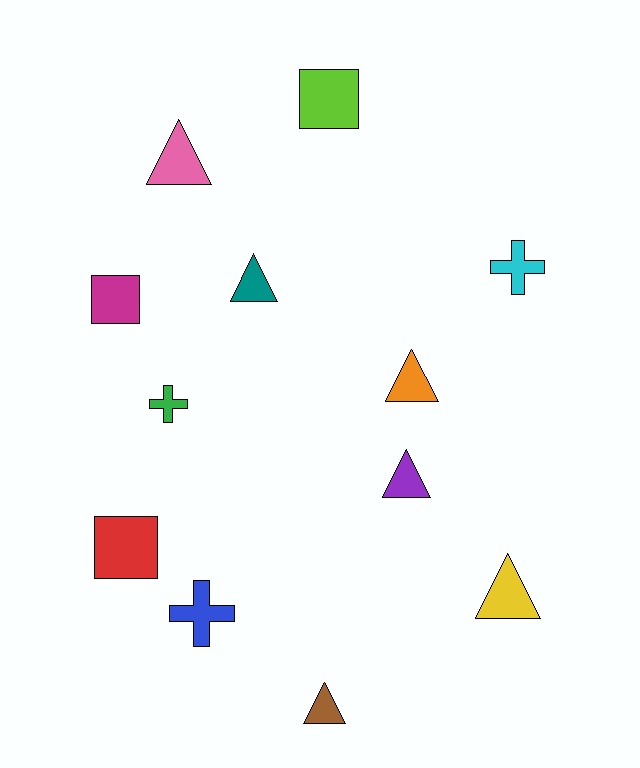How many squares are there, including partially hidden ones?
There are 3 squares.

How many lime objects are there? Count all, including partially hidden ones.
There is 1 lime object.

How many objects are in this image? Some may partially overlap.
There are 12 objects.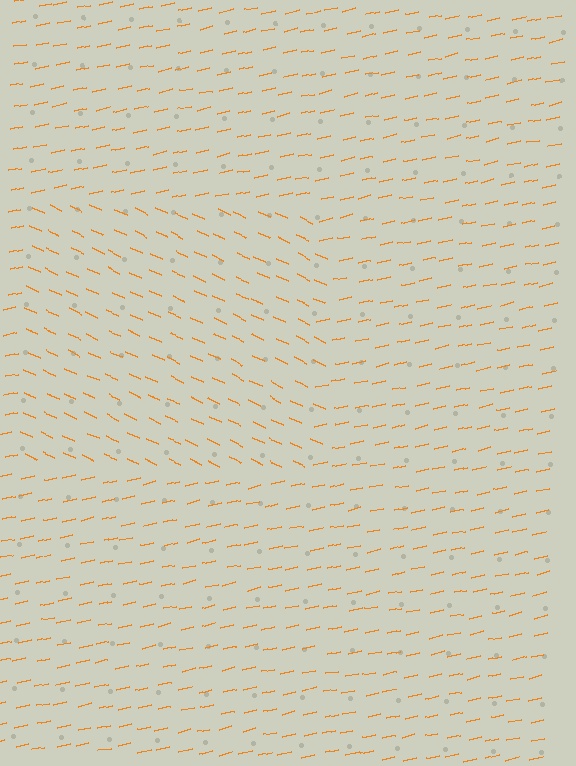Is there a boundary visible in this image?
Yes, there is a texture boundary formed by a change in line orientation.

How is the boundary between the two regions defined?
The boundary is defined purely by a change in line orientation (approximately 37 degrees difference). All lines are the same color and thickness.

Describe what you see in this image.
The image is filled with small orange line segments. A rectangle region in the image has lines oriented differently from the surrounding lines, creating a visible texture boundary.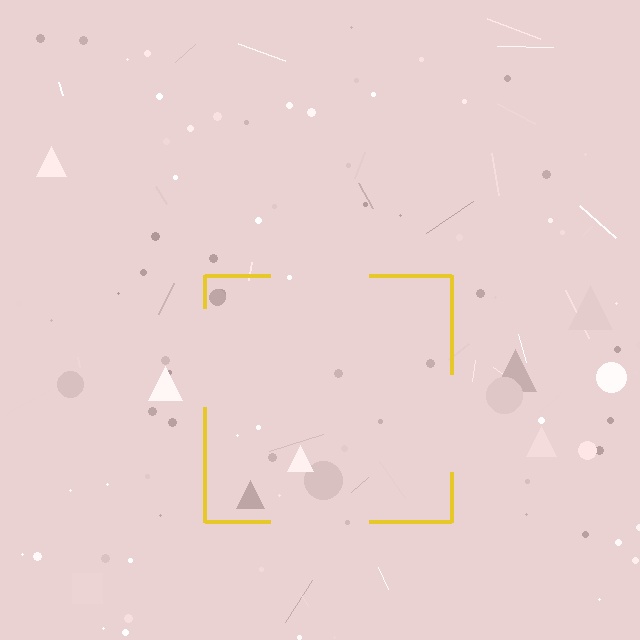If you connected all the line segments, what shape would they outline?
They would outline a square.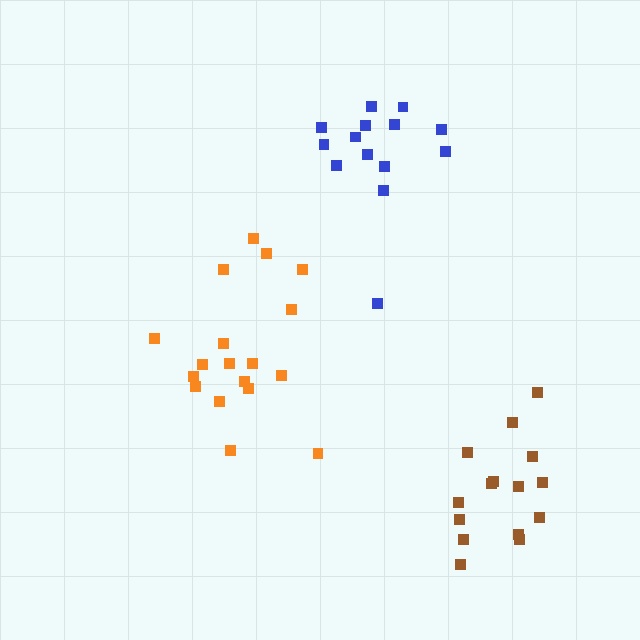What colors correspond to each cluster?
The clusters are colored: orange, brown, blue.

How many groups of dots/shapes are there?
There are 3 groups.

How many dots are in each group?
Group 1: 18 dots, Group 2: 15 dots, Group 3: 14 dots (47 total).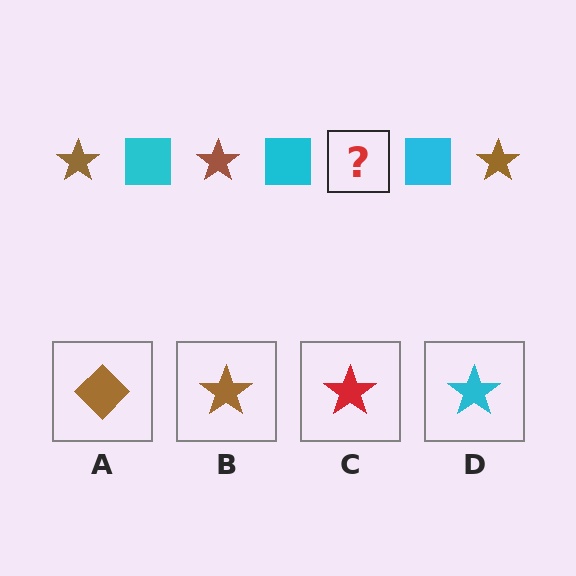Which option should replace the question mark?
Option B.